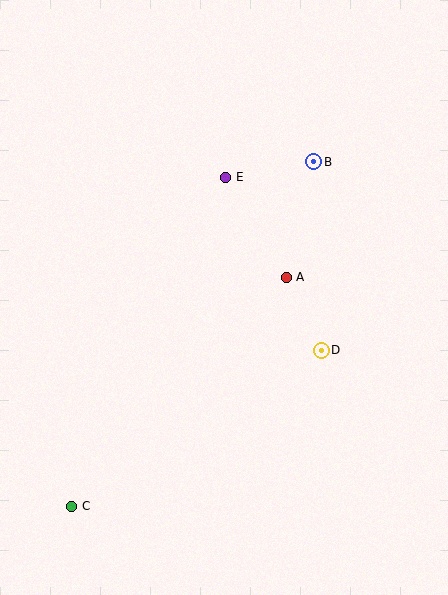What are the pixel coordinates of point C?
Point C is at (72, 506).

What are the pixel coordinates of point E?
Point E is at (226, 177).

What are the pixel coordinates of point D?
Point D is at (321, 350).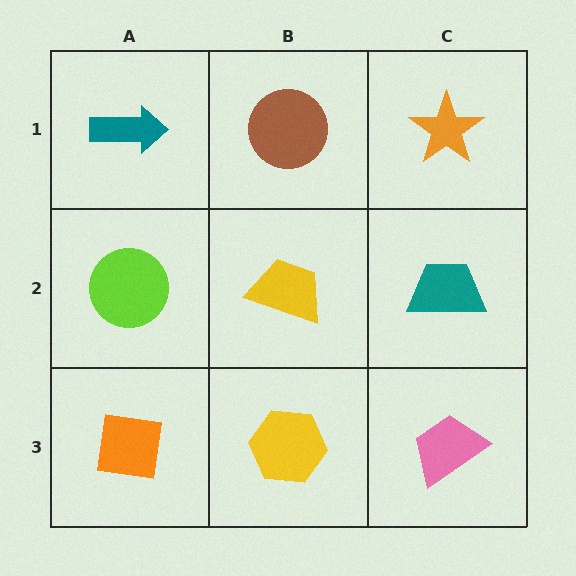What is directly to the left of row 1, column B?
A teal arrow.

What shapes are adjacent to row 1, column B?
A yellow trapezoid (row 2, column B), a teal arrow (row 1, column A), an orange star (row 1, column C).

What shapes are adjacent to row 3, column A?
A lime circle (row 2, column A), a yellow hexagon (row 3, column B).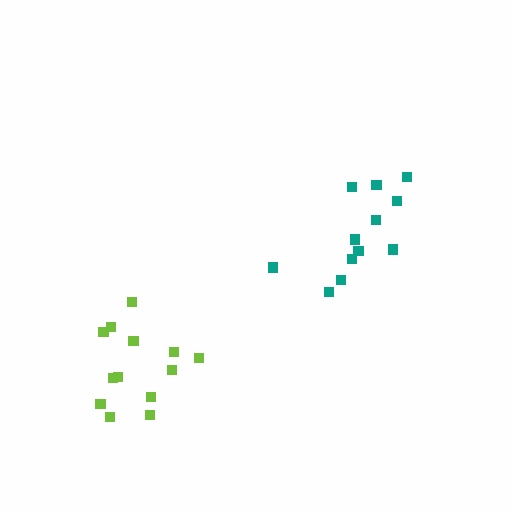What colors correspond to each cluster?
The clusters are colored: teal, lime.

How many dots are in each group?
Group 1: 12 dots, Group 2: 13 dots (25 total).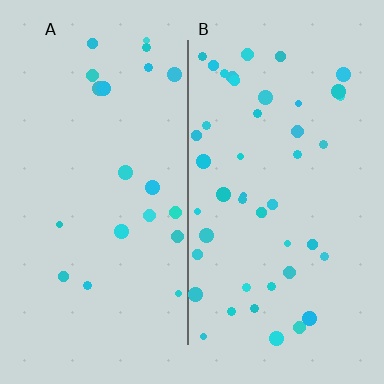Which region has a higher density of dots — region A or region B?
B (the right).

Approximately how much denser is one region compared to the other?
Approximately 2.2× — region B over region A.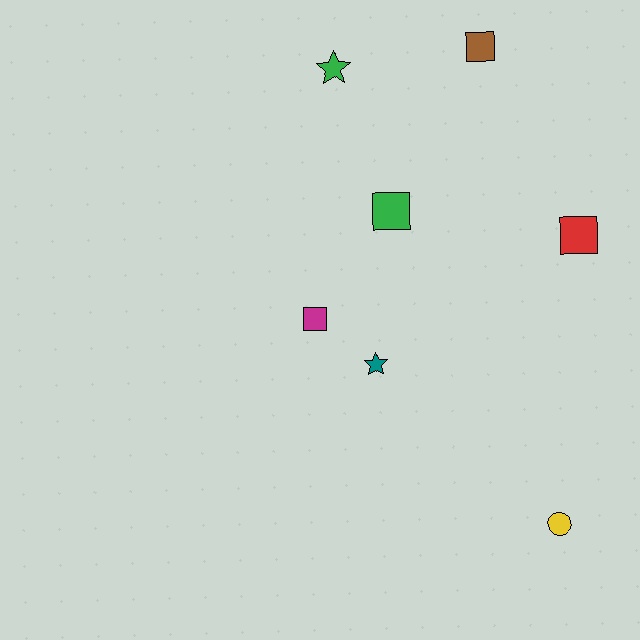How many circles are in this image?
There is 1 circle.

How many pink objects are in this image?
There are no pink objects.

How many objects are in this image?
There are 7 objects.